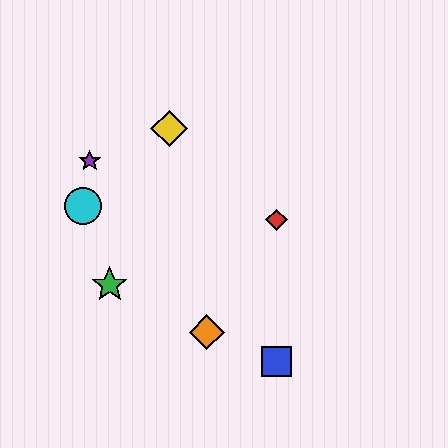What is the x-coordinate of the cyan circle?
The cyan circle is at x≈83.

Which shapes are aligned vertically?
The red diamond, the blue square are aligned vertically.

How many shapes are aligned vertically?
2 shapes (the red diamond, the blue square) are aligned vertically.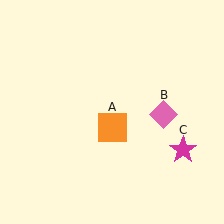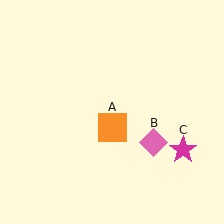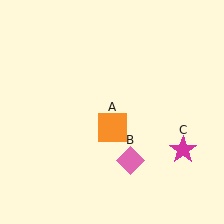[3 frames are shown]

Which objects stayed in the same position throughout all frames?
Orange square (object A) and magenta star (object C) remained stationary.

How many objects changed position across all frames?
1 object changed position: pink diamond (object B).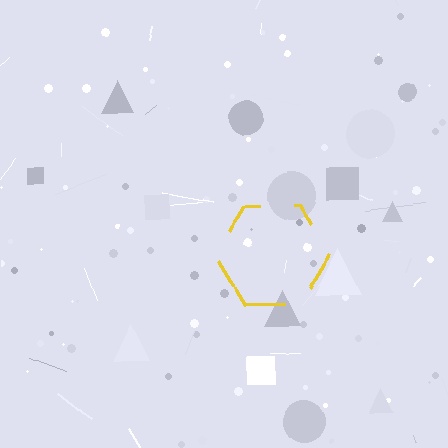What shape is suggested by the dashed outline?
The dashed outline suggests a hexagon.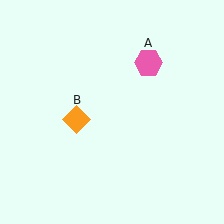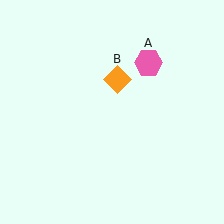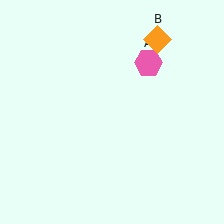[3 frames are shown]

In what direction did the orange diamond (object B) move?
The orange diamond (object B) moved up and to the right.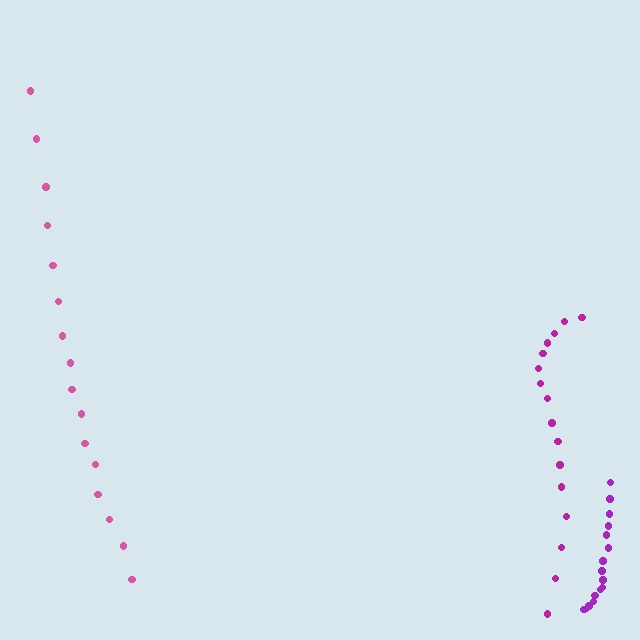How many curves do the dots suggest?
There are 3 distinct paths.